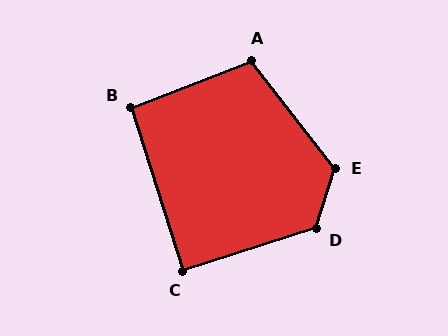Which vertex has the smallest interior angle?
C, at approximately 90 degrees.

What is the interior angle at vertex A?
Approximately 106 degrees (obtuse).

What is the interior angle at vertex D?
Approximately 124 degrees (obtuse).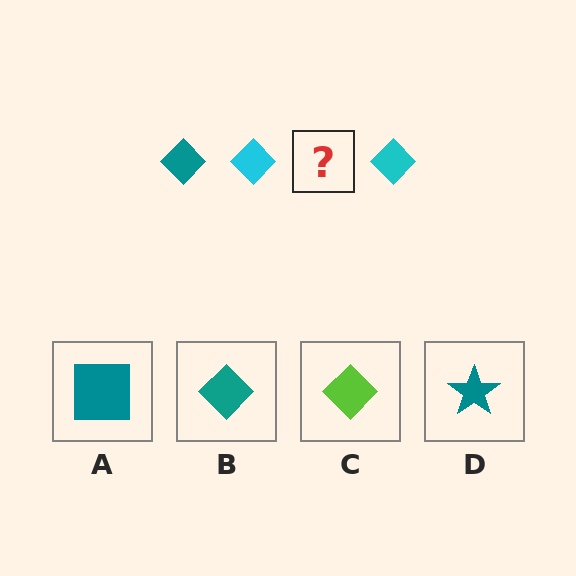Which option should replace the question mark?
Option B.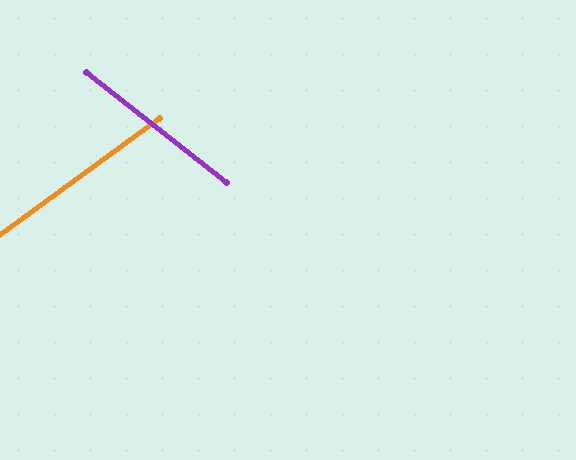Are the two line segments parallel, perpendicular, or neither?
Neither parallel nor perpendicular — they differ by about 74°.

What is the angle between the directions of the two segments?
Approximately 74 degrees.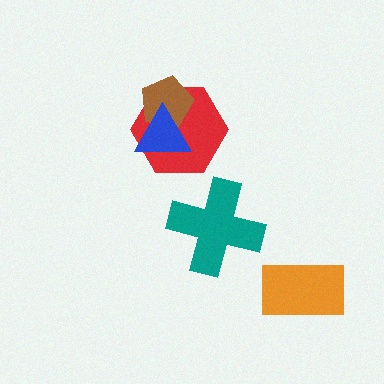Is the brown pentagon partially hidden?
Yes, it is partially covered by another shape.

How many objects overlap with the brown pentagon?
2 objects overlap with the brown pentagon.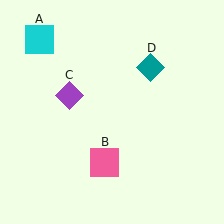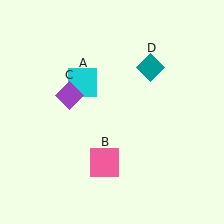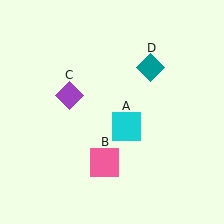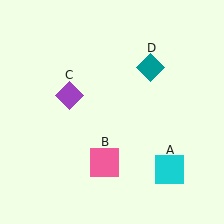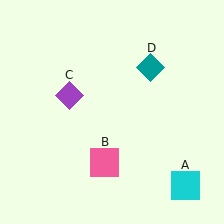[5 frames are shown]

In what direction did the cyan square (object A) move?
The cyan square (object A) moved down and to the right.